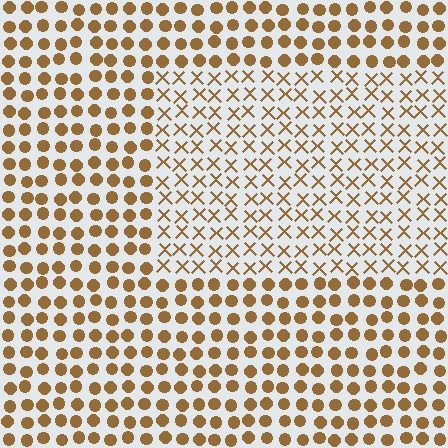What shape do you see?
I see a rectangle.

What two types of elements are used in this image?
The image uses X marks inside the rectangle region and circles outside it.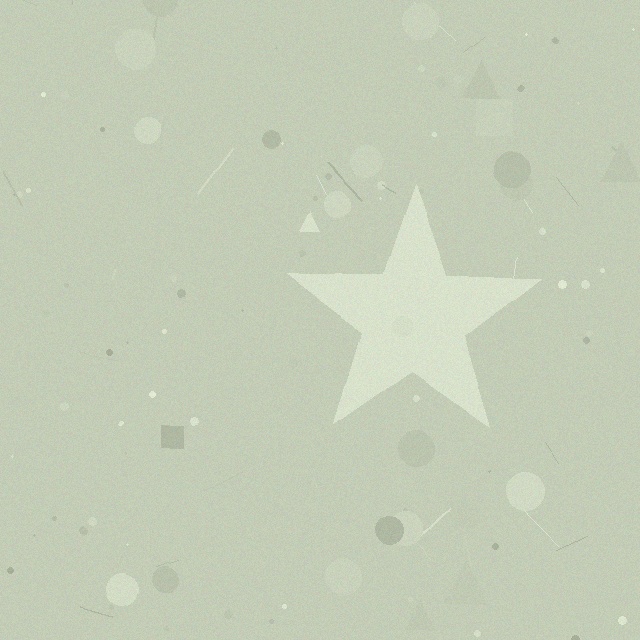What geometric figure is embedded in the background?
A star is embedded in the background.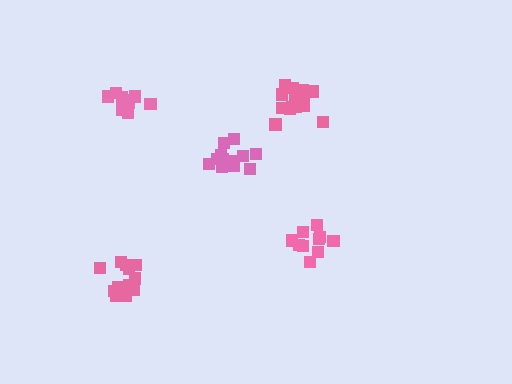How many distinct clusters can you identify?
There are 5 distinct clusters.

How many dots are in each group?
Group 1: 14 dots, Group 2: 14 dots, Group 3: 10 dots, Group 4: 12 dots, Group 5: 11 dots (61 total).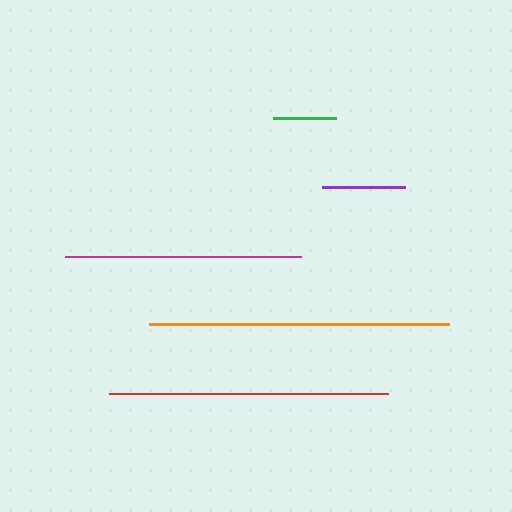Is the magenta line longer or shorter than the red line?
The red line is longer than the magenta line.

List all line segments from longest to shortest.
From longest to shortest: orange, red, magenta, purple, green.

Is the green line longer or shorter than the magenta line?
The magenta line is longer than the green line.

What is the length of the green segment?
The green segment is approximately 63 pixels long.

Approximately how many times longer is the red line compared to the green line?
The red line is approximately 4.4 times the length of the green line.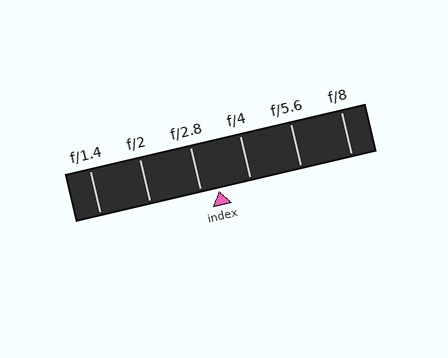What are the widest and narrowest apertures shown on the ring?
The widest aperture shown is f/1.4 and the narrowest is f/8.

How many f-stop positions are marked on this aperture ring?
There are 6 f-stop positions marked.